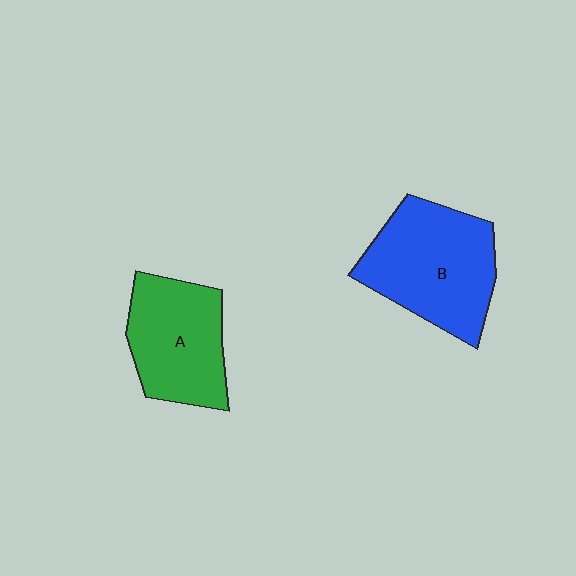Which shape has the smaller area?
Shape A (green).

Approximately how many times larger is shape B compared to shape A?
Approximately 1.2 times.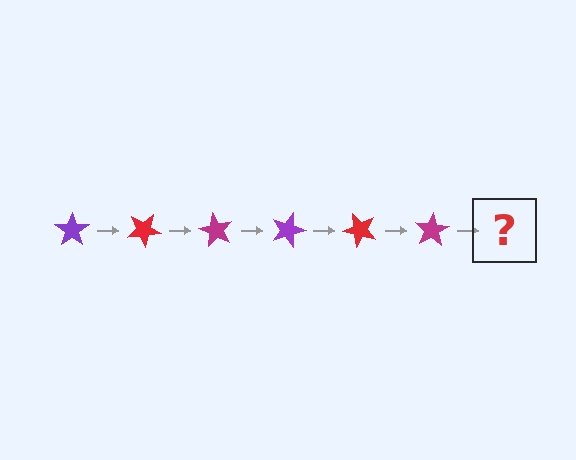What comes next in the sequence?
The next element should be a purple star, rotated 180 degrees from the start.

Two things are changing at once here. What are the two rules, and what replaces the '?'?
The two rules are that it rotates 30 degrees each step and the color cycles through purple, red, and magenta. The '?' should be a purple star, rotated 180 degrees from the start.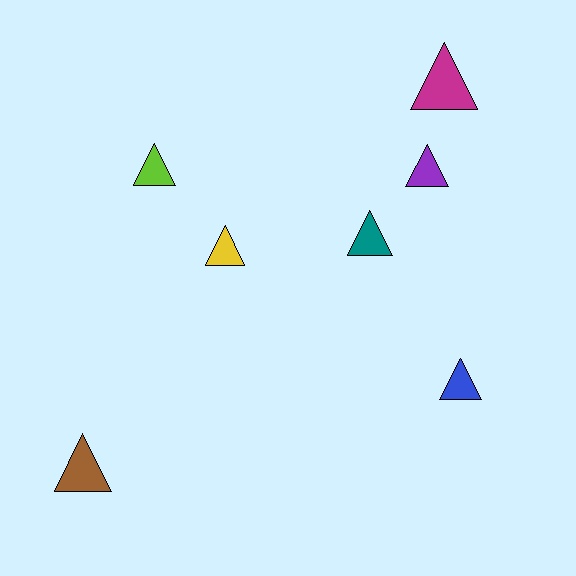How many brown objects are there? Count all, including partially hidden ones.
There is 1 brown object.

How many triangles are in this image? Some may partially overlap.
There are 7 triangles.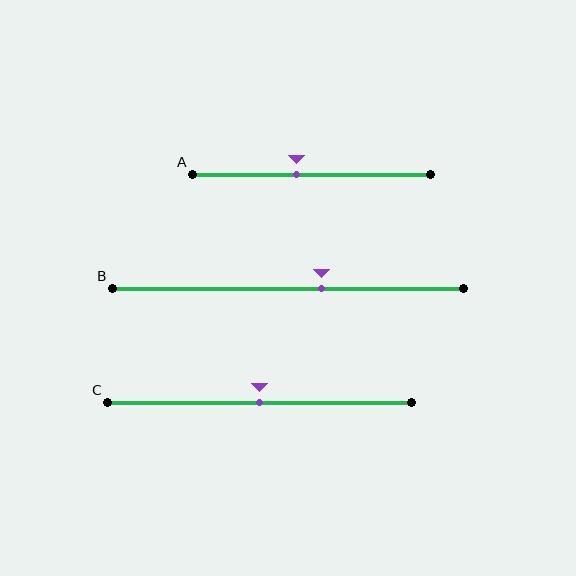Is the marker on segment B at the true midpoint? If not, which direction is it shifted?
No, the marker on segment B is shifted to the right by about 10% of the segment length.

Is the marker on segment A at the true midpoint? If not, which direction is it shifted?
No, the marker on segment A is shifted to the left by about 6% of the segment length.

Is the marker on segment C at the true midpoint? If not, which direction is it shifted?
Yes, the marker on segment C is at the true midpoint.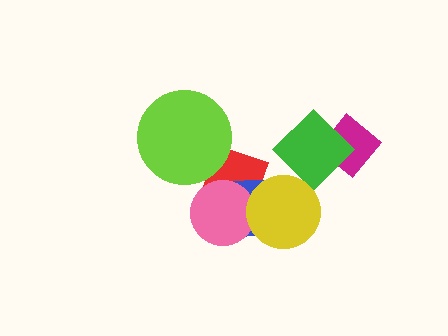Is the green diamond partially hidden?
Yes, it is partially covered by another shape.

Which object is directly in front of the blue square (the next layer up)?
The pink circle is directly in front of the blue square.